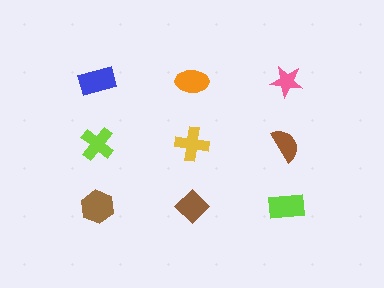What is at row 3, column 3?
A lime rectangle.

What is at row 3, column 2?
A brown diamond.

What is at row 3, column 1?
A brown hexagon.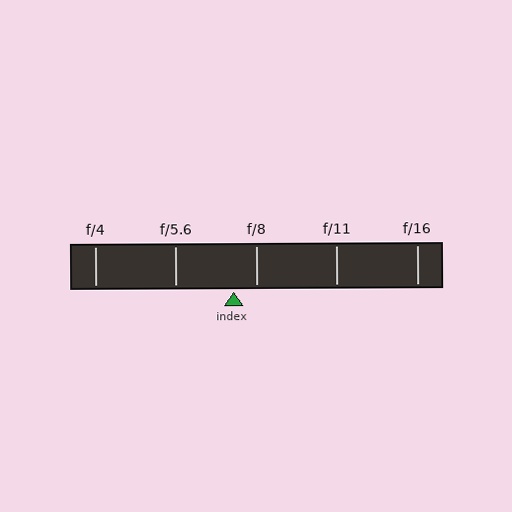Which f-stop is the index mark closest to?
The index mark is closest to f/8.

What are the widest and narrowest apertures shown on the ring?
The widest aperture shown is f/4 and the narrowest is f/16.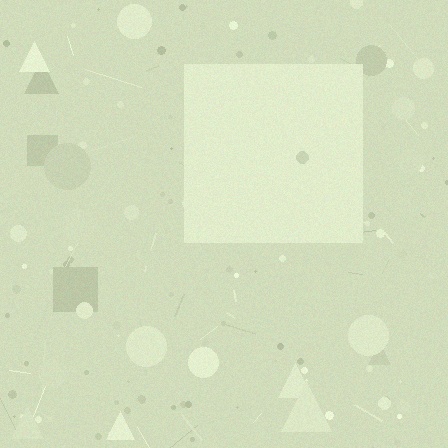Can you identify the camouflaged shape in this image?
The camouflaged shape is a square.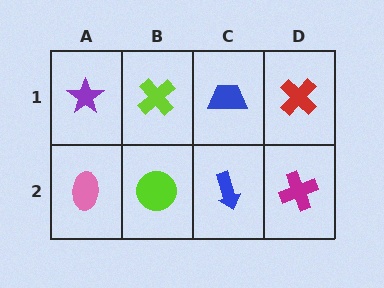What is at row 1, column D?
A red cross.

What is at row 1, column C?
A blue trapezoid.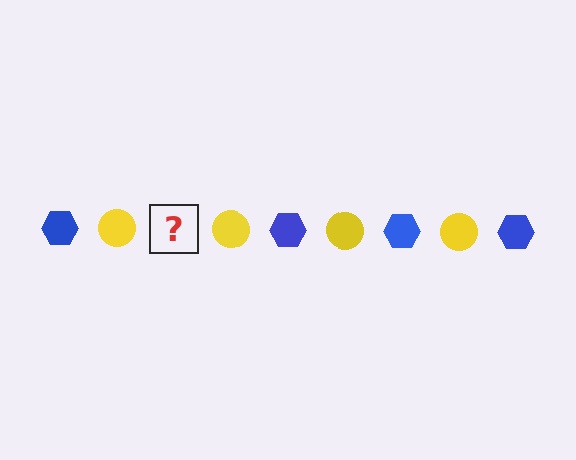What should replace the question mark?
The question mark should be replaced with a blue hexagon.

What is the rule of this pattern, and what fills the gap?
The rule is that the pattern alternates between blue hexagon and yellow circle. The gap should be filled with a blue hexagon.